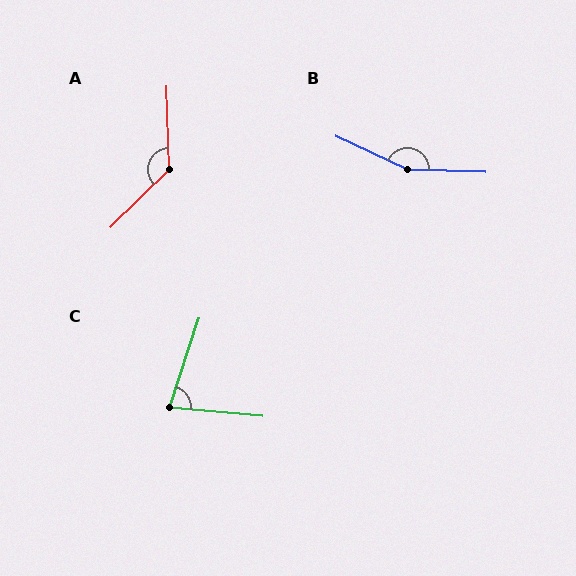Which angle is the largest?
B, at approximately 157 degrees.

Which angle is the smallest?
C, at approximately 77 degrees.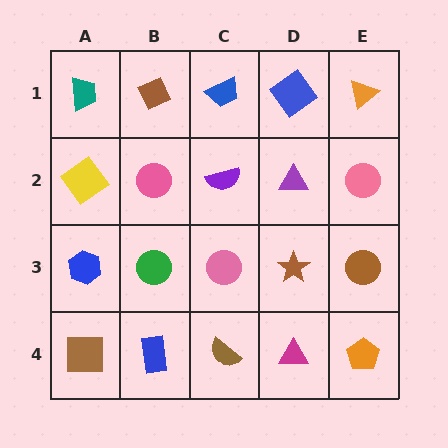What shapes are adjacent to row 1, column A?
A yellow diamond (row 2, column A), a brown diamond (row 1, column B).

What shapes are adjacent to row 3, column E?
A pink circle (row 2, column E), an orange pentagon (row 4, column E), a brown star (row 3, column D).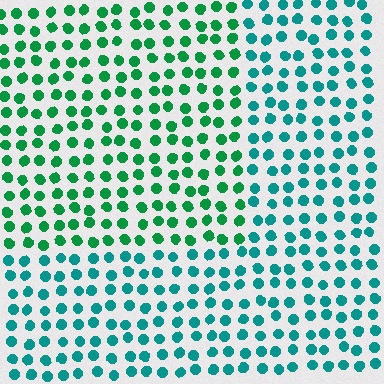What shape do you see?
I see a rectangle.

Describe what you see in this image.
The image is filled with small teal elements in a uniform arrangement. A rectangle-shaped region is visible where the elements are tinted to a slightly different hue, forming a subtle color boundary.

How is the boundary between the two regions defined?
The boundary is defined purely by a slight shift in hue (about 34 degrees). Spacing, size, and orientation are identical on both sides.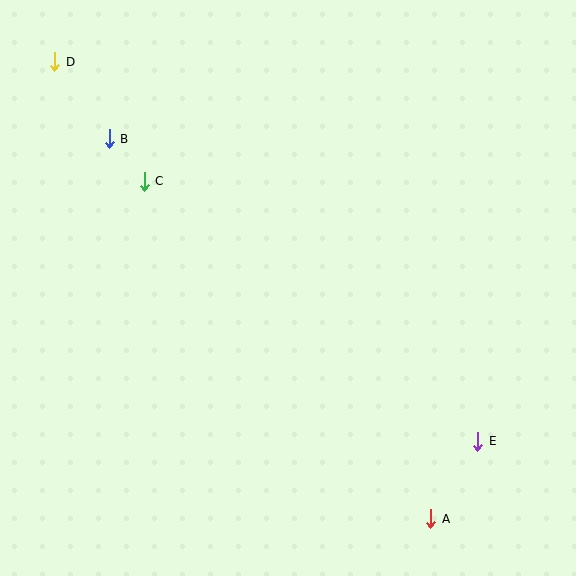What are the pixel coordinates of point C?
Point C is at (144, 181).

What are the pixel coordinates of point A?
Point A is at (431, 519).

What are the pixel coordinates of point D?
Point D is at (55, 62).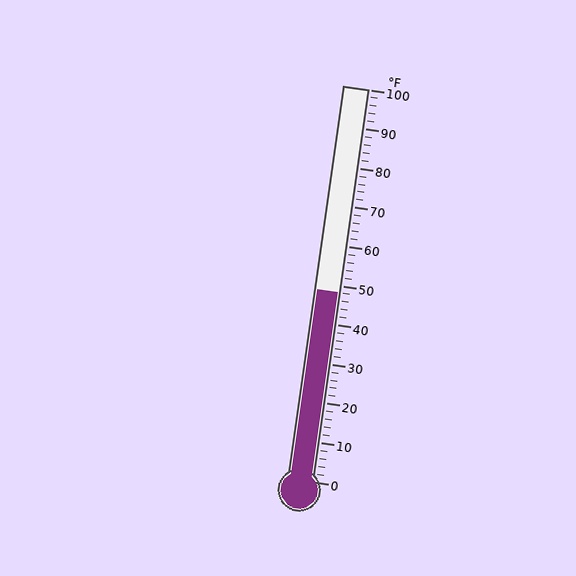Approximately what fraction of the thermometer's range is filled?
The thermometer is filled to approximately 50% of its range.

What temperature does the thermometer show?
The thermometer shows approximately 48°F.